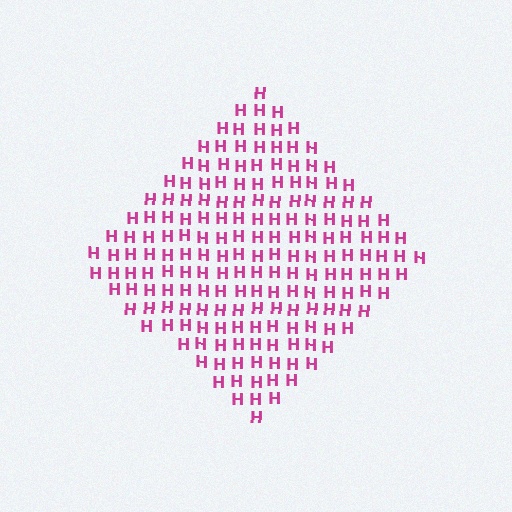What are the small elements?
The small elements are letter H's.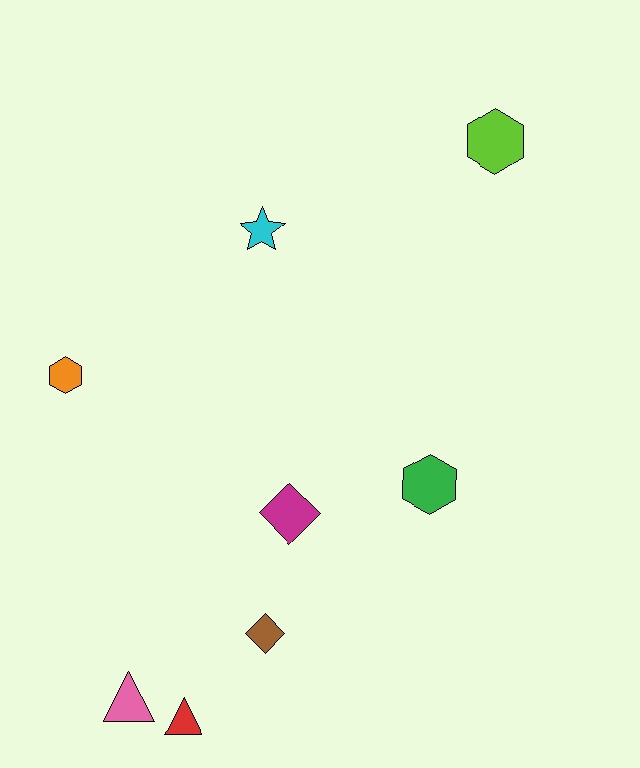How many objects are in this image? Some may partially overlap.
There are 8 objects.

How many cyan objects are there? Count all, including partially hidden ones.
There is 1 cyan object.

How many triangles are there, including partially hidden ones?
There are 2 triangles.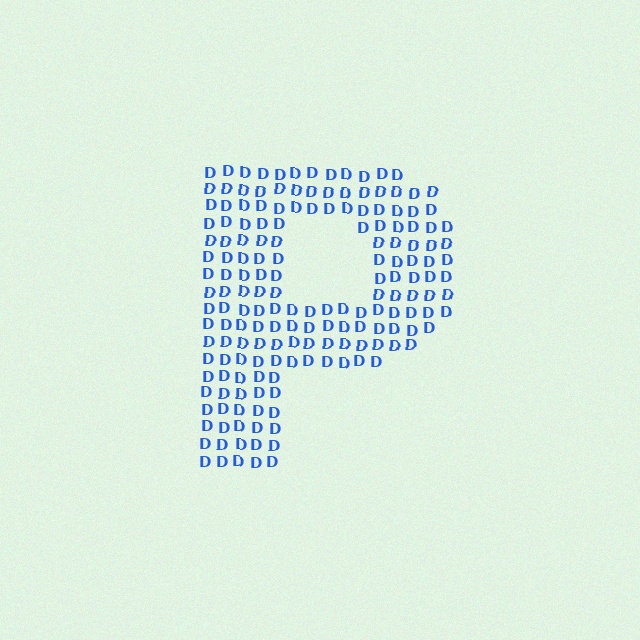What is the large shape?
The large shape is the letter P.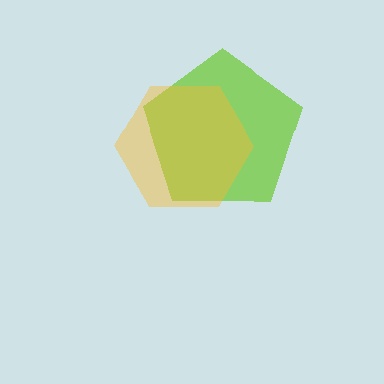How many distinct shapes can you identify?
There are 2 distinct shapes: a lime pentagon, a yellow hexagon.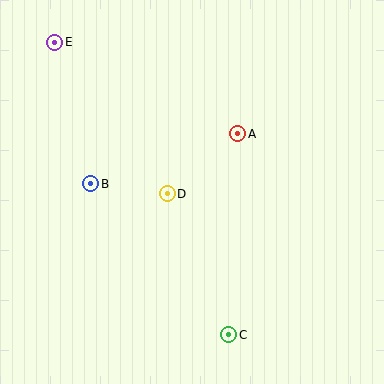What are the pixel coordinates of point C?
Point C is at (229, 335).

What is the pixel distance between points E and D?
The distance between E and D is 189 pixels.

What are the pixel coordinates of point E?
Point E is at (55, 42).